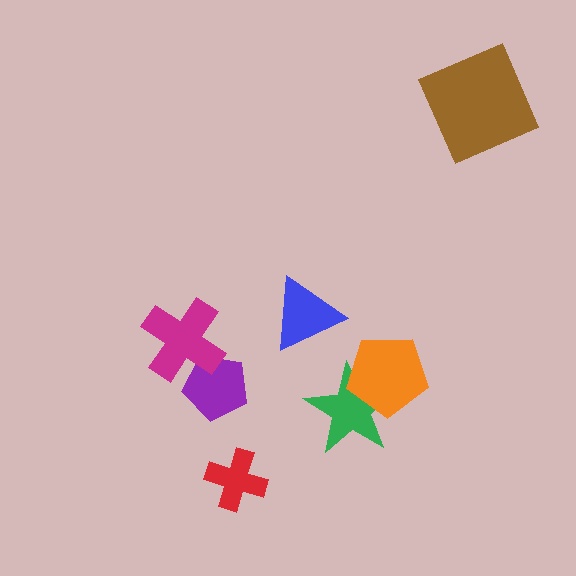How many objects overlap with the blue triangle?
0 objects overlap with the blue triangle.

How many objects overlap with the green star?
1 object overlaps with the green star.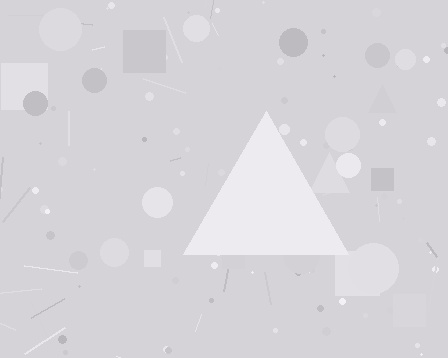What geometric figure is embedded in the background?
A triangle is embedded in the background.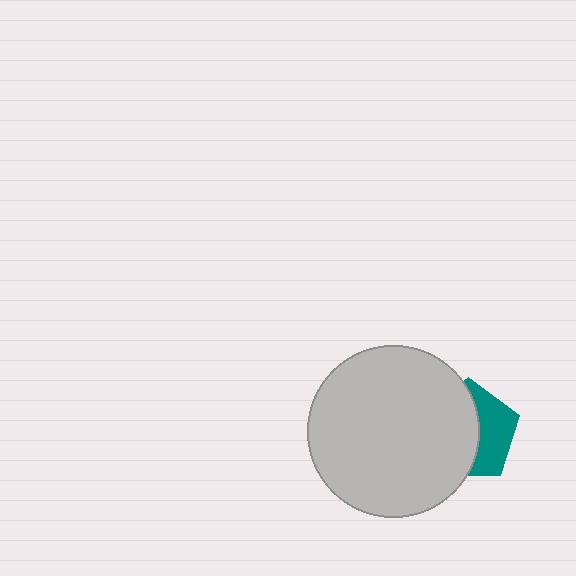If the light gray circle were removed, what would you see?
You would see the complete teal pentagon.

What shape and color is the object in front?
The object in front is a light gray circle.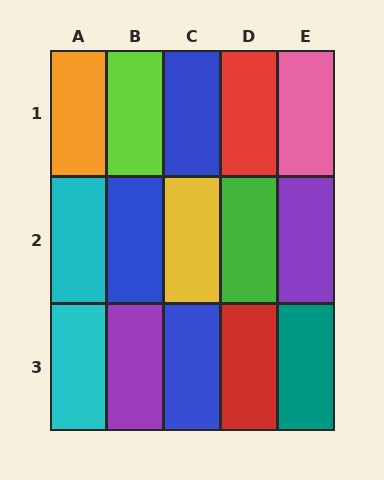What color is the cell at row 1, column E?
Pink.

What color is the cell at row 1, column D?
Red.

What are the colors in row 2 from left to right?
Cyan, blue, yellow, green, purple.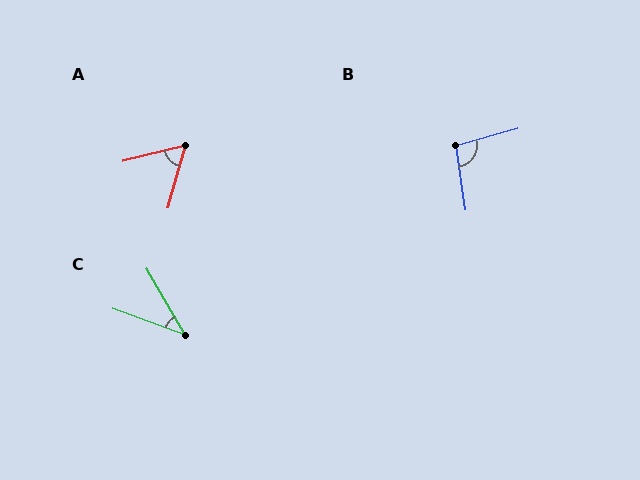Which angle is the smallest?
C, at approximately 40 degrees.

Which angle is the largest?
B, at approximately 97 degrees.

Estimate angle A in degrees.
Approximately 61 degrees.